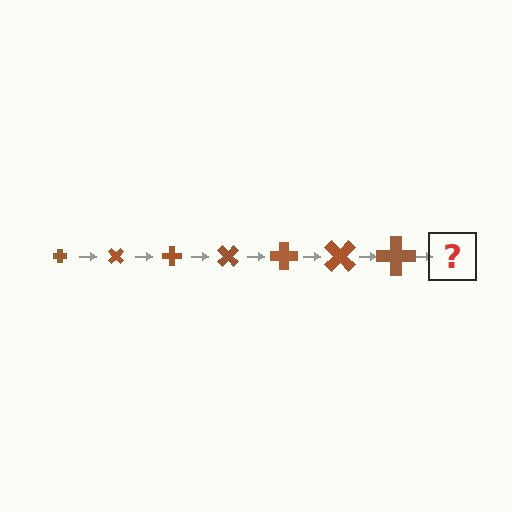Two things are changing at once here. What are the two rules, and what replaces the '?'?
The two rules are that the cross grows larger each step and it rotates 45 degrees each step. The '?' should be a cross, larger than the previous one and rotated 315 degrees from the start.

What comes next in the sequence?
The next element should be a cross, larger than the previous one and rotated 315 degrees from the start.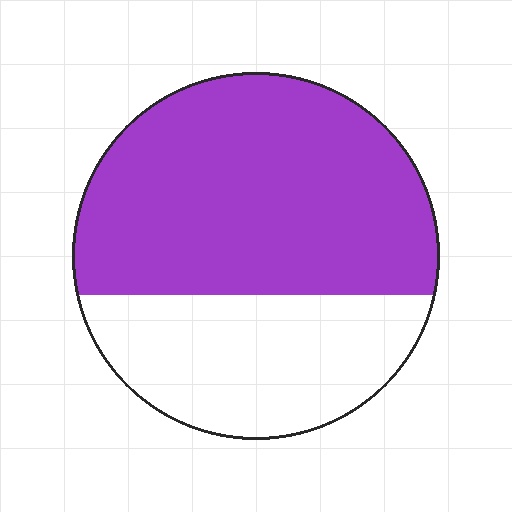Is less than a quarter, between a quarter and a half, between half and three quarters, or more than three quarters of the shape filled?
Between half and three quarters.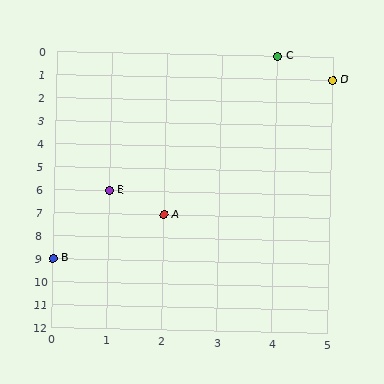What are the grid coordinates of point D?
Point D is at grid coordinates (5, 1).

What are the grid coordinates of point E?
Point E is at grid coordinates (1, 6).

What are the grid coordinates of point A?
Point A is at grid coordinates (2, 7).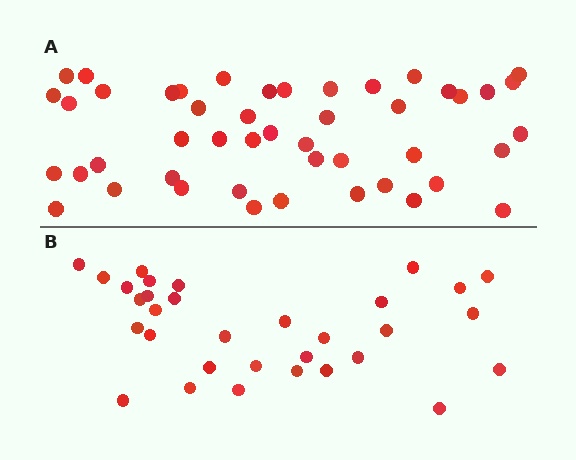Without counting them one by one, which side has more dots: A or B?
Region A (the top region) has more dots.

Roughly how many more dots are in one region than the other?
Region A has approximately 15 more dots than region B.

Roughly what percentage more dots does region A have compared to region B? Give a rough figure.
About 45% more.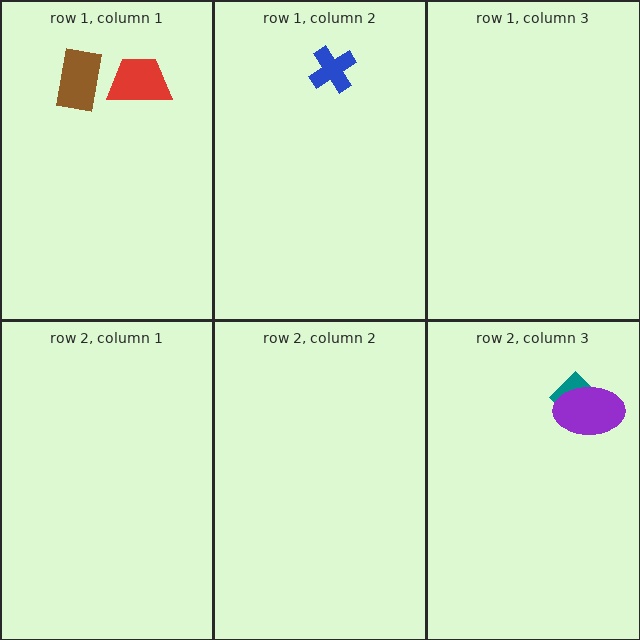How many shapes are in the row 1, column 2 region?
1.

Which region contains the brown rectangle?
The row 1, column 1 region.